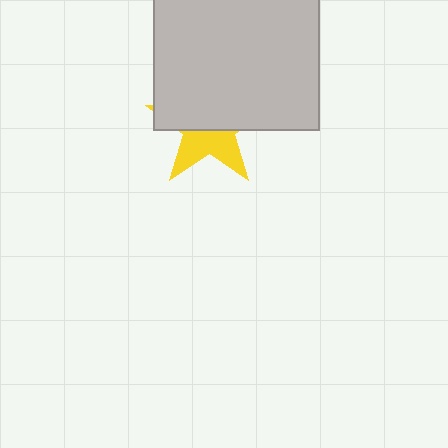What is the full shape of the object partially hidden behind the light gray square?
The partially hidden object is a yellow star.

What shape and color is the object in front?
The object in front is a light gray square.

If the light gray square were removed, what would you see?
You would see the complete yellow star.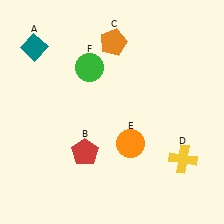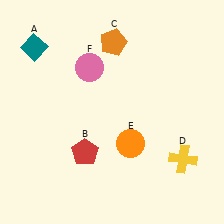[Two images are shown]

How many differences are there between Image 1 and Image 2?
There is 1 difference between the two images.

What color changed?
The circle (F) changed from green in Image 1 to pink in Image 2.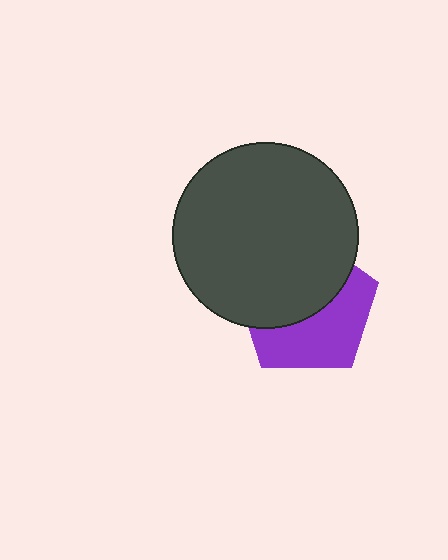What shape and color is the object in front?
The object in front is a dark gray circle.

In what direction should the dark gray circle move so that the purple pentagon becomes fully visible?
The dark gray circle should move up. That is the shortest direction to clear the overlap and leave the purple pentagon fully visible.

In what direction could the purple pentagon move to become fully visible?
The purple pentagon could move down. That would shift it out from behind the dark gray circle entirely.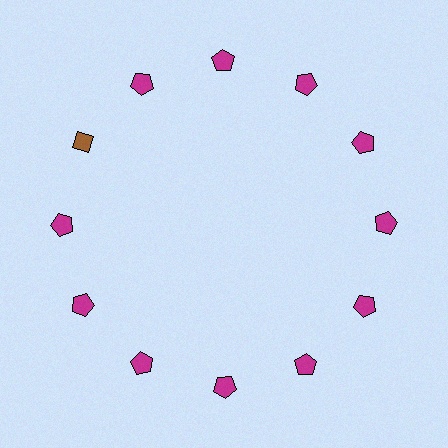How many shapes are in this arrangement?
There are 12 shapes arranged in a ring pattern.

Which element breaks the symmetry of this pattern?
The brown diamond at roughly the 10 o'clock position breaks the symmetry. All other shapes are magenta pentagons.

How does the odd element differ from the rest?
It differs in both color (brown instead of magenta) and shape (diamond instead of pentagon).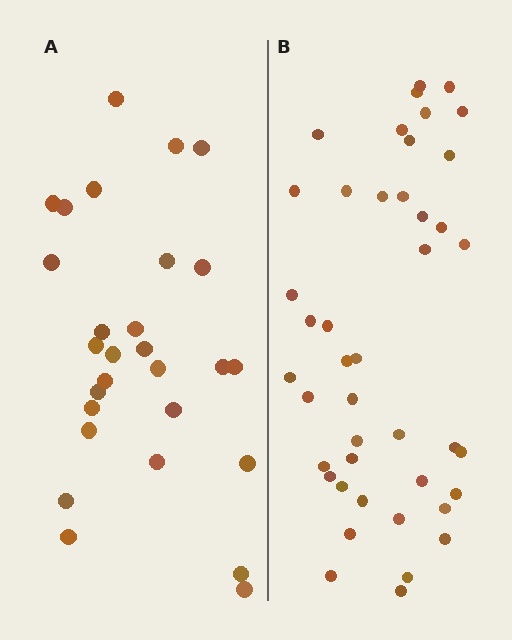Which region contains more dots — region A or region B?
Region B (the right region) has more dots.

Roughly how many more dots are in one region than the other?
Region B has approximately 15 more dots than region A.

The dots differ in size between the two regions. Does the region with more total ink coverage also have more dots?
No. Region A has more total ink coverage because its dots are larger, but region B actually contains more individual dots. Total area can be misleading — the number of items is what matters here.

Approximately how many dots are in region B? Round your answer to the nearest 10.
About 40 dots. (The exact count is 43, which rounds to 40.)